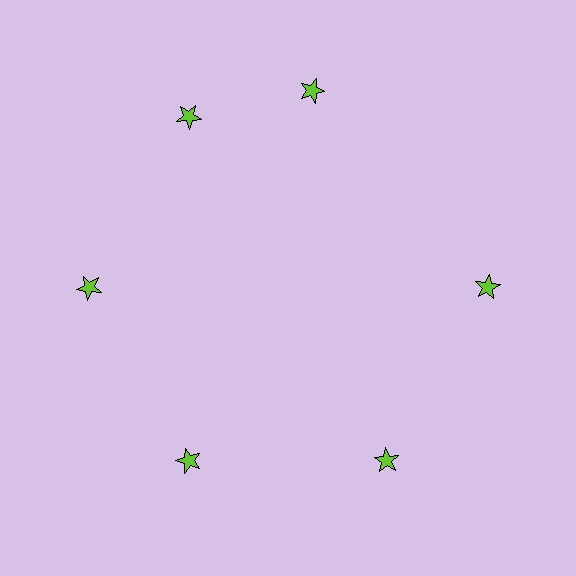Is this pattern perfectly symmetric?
No. The 6 lime stars are arranged in a ring, but one element near the 1 o'clock position is rotated out of alignment along the ring, breaking the 6-fold rotational symmetry.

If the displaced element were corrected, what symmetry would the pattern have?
It would have 6-fold rotational symmetry — the pattern would map onto itself every 60 degrees.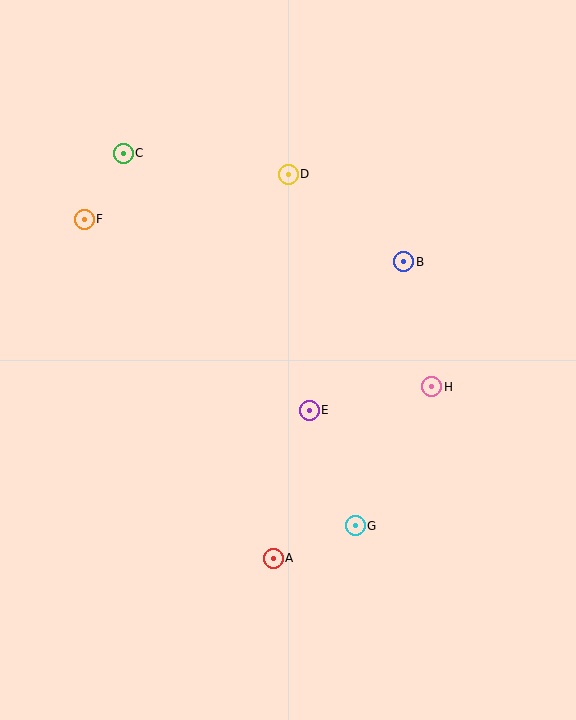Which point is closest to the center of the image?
Point E at (309, 410) is closest to the center.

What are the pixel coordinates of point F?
Point F is at (84, 219).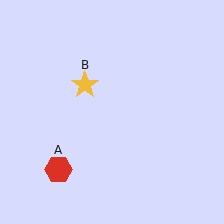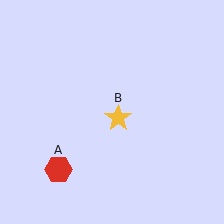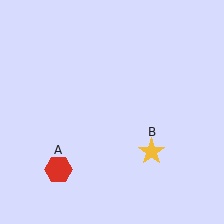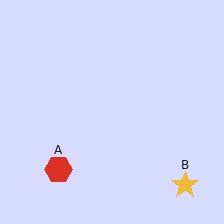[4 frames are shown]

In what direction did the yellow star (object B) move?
The yellow star (object B) moved down and to the right.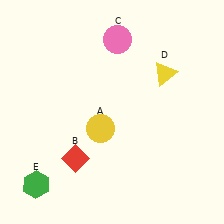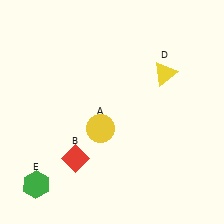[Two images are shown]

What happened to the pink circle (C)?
The pink circle (C) was removed in Image 2. It was in the top-right area of Image 1.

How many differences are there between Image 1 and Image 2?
There is 1 difference between the two images.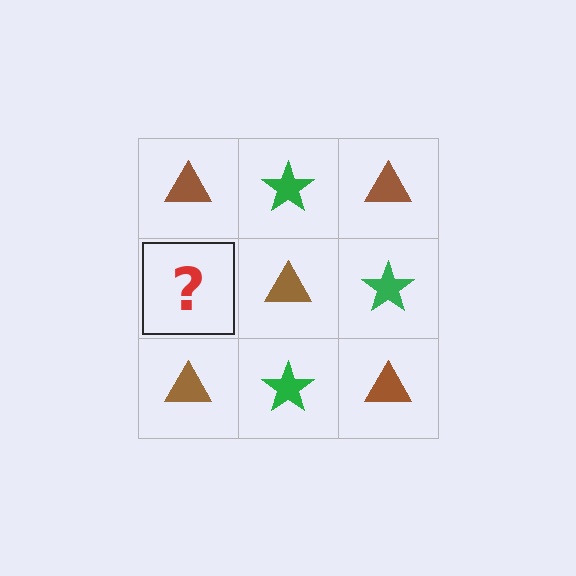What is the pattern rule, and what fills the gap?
The rule is that it alternates brown triangle and green star in a checkerboard pattern. The gap should be filled with a green star.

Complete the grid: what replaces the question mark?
The question mark should be replaced with a green star.